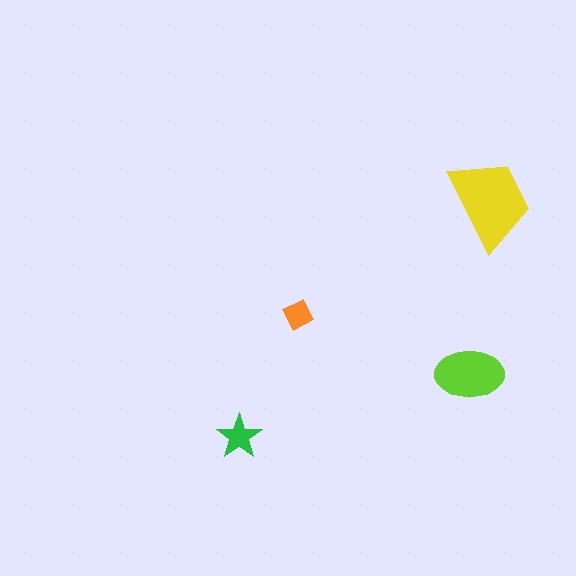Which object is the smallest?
The orange diamond.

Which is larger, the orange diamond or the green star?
The green star.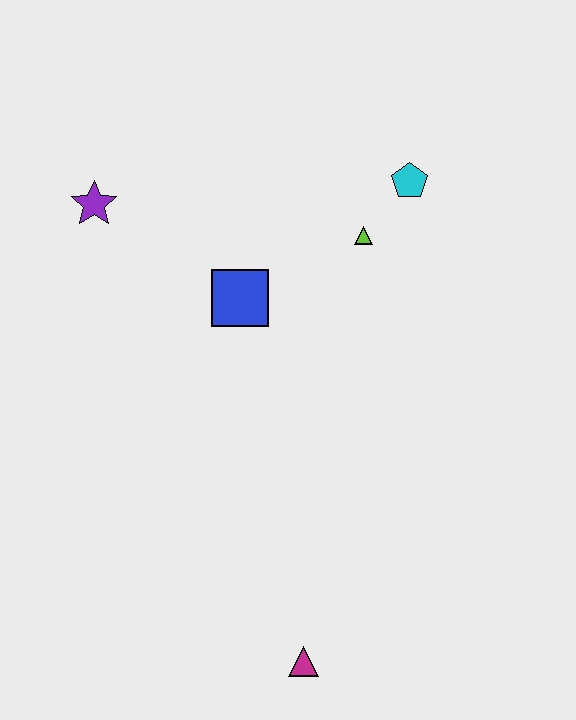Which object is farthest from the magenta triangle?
The purple star is farthest from the magenta triangle.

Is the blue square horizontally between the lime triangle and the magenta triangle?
No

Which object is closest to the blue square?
The lime triangle is closest to the blue square.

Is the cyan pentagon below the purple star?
No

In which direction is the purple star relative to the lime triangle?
The purple star is to the left of the lime triangle.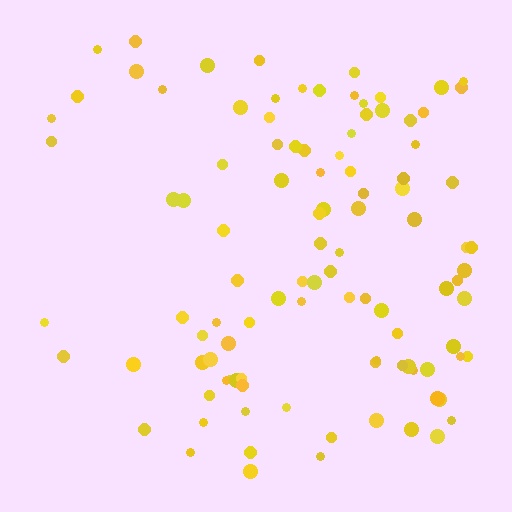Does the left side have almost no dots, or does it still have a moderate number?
Still a moderate number, just noticeably fewer than the right.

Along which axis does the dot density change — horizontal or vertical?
Horizontal.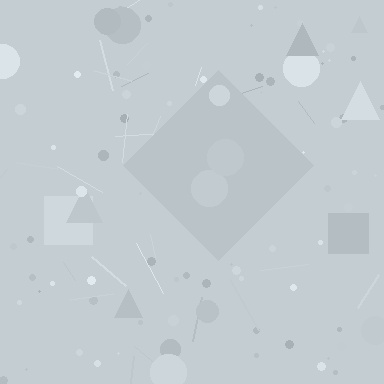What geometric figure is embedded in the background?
A diamond is embedded in the background.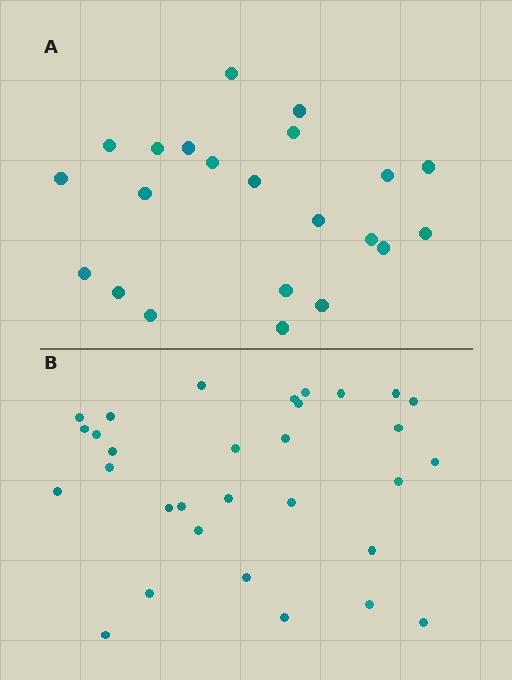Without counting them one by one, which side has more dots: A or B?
Region B (the bottom region) has more dots.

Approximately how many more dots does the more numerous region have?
Region B has roughly 8 or so more dots than region A.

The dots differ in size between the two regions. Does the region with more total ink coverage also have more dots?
No. Region A has more total ink coverage because its dots are larger, but region B actually contains more individual dots. Total area can be misleading — the number of items is what matters here.